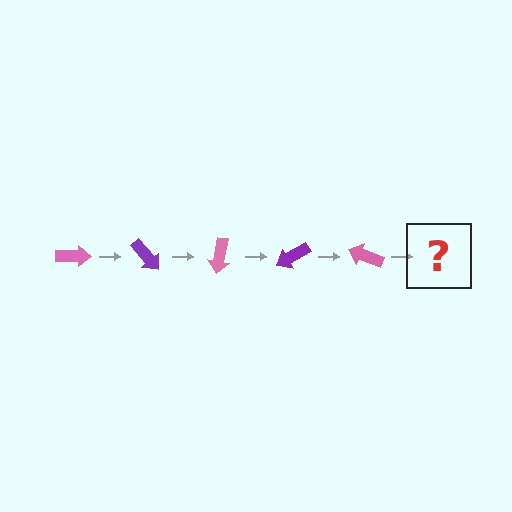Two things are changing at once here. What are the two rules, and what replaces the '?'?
The two rules are that it rotates 50 degrees each step and the color cycles through pink and purple. The '?' should be a purple arrow, rotated 250 degrees from the start.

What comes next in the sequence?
The next element should be a purple arrow, rotated 250 degrees from the start.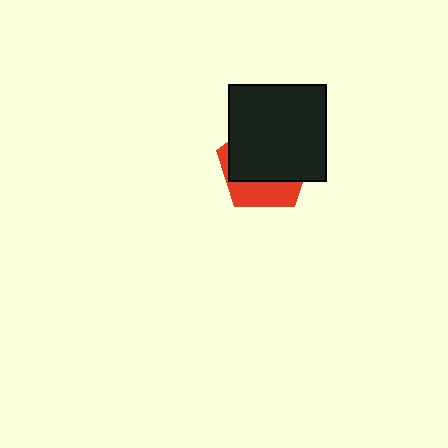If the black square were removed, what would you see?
You would see the complete red pentagon.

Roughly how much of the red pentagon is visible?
A small part of it is visible (roughly 32%).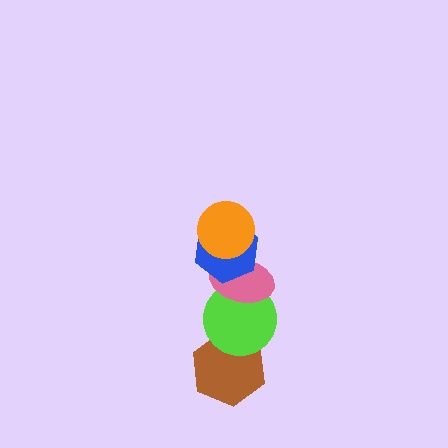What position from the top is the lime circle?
The lime circle is 4th from the top.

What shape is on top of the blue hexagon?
The orange circle is on top of the blue hexagon.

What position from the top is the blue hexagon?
The blue hexagon is 2nd from the top.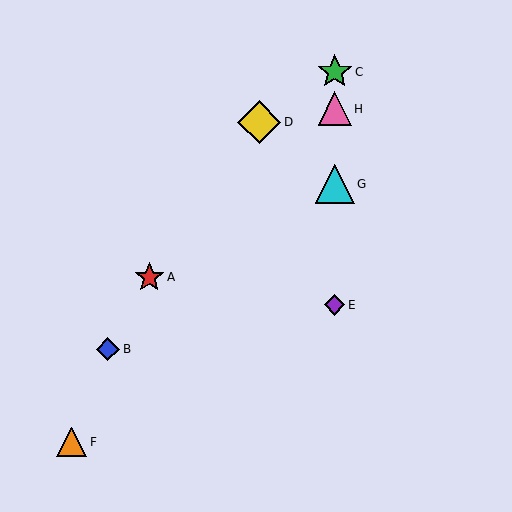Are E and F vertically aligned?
No, E is at x≈335 and F is at x≈72.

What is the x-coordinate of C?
Object C is at x≈335.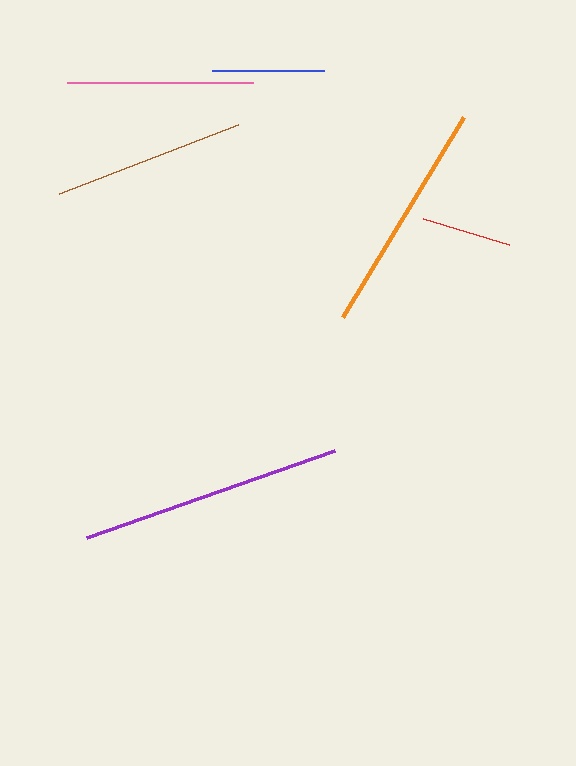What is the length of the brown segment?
The brown segment is approximately 191 pixels long.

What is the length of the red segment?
The red segment is approximately 90 pixels long.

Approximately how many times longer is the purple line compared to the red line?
The purple line is approximately 2.9 times the length of the red line.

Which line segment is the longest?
The purple line is the longest at approximately 263 pixels.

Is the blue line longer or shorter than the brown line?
The brown line is longer than the blue line.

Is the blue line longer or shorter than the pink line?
The pink line is longer than the blue line.